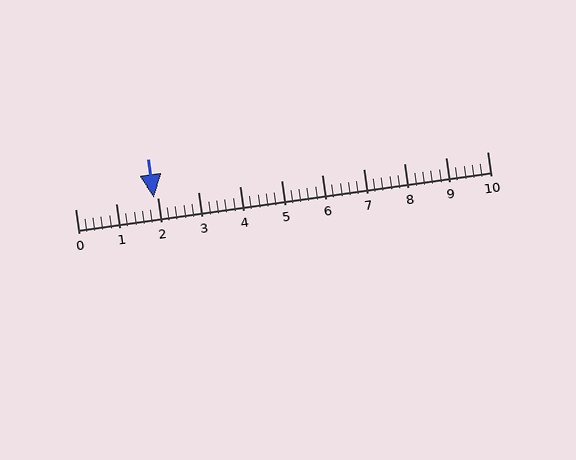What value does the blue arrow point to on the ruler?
The blue arrow points to approximately 1.9.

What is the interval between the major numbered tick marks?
The major tick marks are spaced 1 units apart.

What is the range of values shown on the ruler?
The ruler shows values from 0 to 10.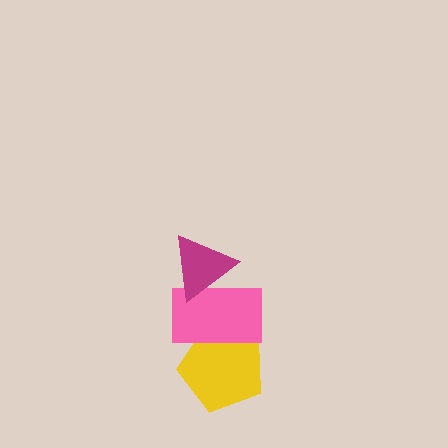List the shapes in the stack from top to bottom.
From top to bottom: the magenta triangle, the pink rectangle, the yellow pentagon.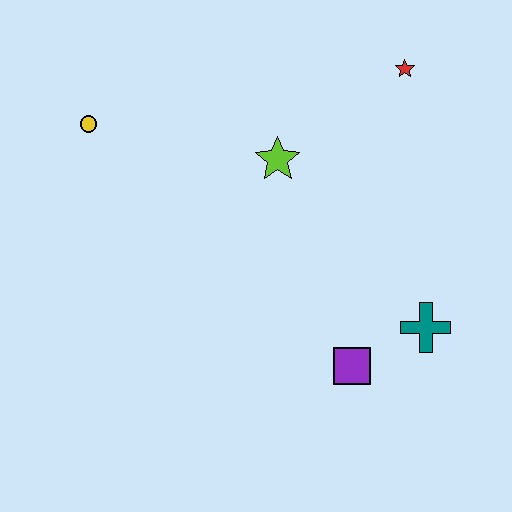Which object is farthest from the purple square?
The yellow circle is farthest from the purple square.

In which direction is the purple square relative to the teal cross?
The purple square is to the left of the teal cross.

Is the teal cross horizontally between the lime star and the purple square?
No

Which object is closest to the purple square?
The teal cross is closest to the purple square.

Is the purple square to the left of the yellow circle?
No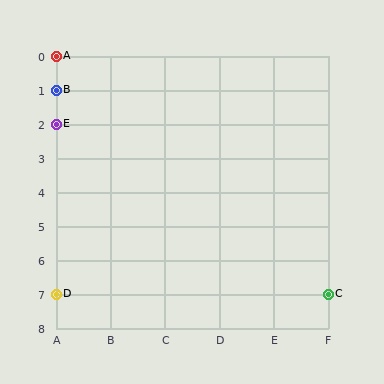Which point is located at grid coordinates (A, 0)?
Point A is at (A, 0).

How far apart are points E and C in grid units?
Points E and C are 5 columns and 5 rows apart (about 7.1 grid units diagonally).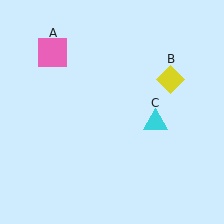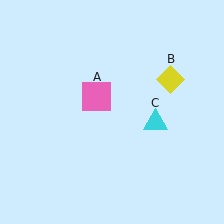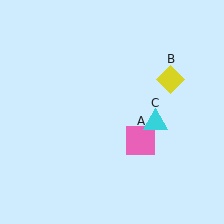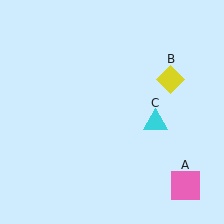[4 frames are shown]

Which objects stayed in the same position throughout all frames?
Yellow diamond (object B) and cyan triangle (object C) remained stationary.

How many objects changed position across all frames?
1 object changed position: pink square (object A).